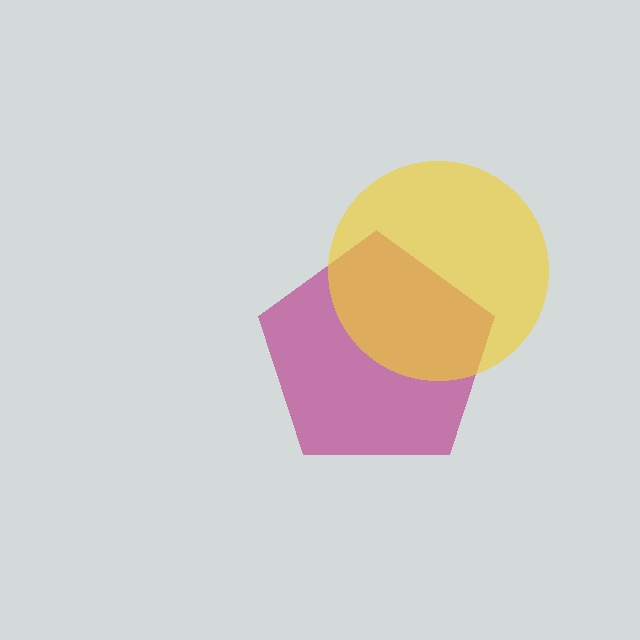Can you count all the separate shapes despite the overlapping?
Yes, there are 2 separate shapes.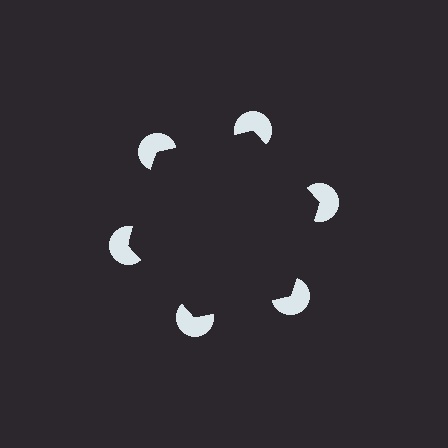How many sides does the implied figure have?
6 sides.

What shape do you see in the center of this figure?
An illusory hexagon — its edges are inferred from the aligned wedge cuts in the pac-man discs, not physically drawn.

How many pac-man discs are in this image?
There are 6 — one at each vertex of the illusory hexagon.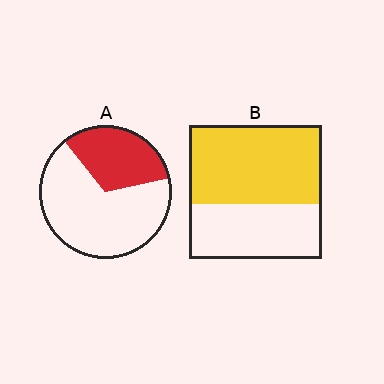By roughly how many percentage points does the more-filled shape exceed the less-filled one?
By roughly 25 percentage points (B over A).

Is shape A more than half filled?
No.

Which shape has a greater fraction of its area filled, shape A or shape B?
Shape B.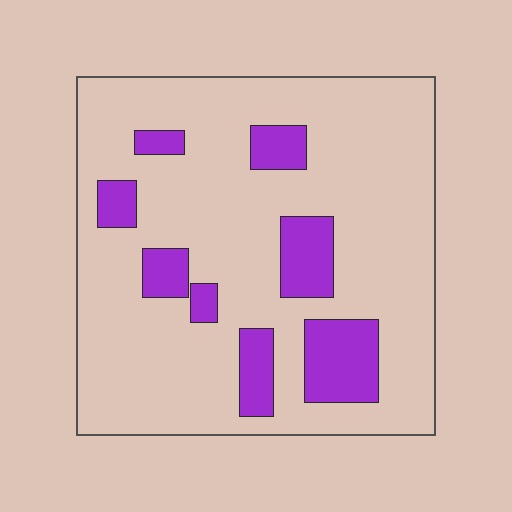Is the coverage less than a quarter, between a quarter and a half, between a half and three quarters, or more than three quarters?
Less than a quarter.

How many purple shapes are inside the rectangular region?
8.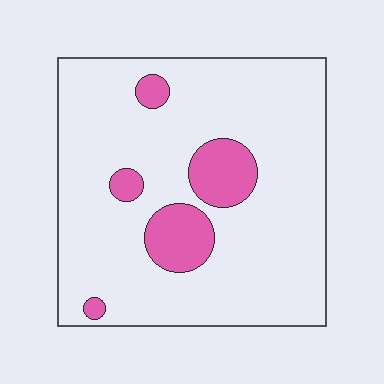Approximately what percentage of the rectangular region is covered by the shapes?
Approximately 15%.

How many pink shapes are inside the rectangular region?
5.